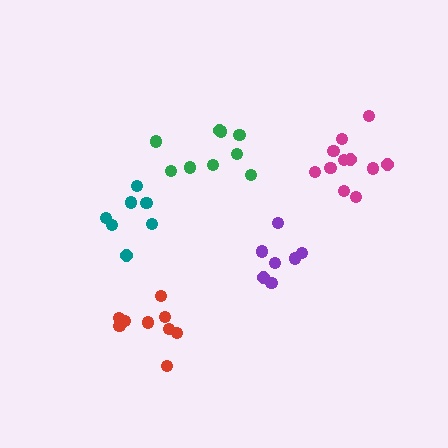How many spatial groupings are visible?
There are 5 spatial groupings.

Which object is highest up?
The green cluster is topmost.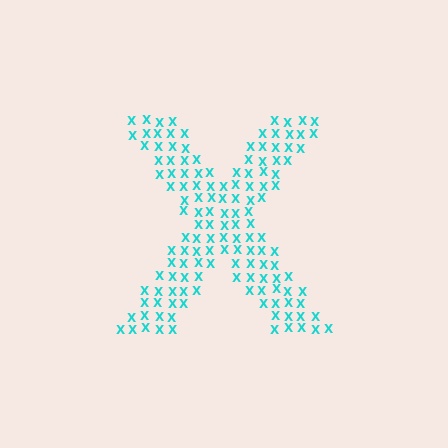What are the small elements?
The small elements are letter X's.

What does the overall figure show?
The overall figure shows the letter X.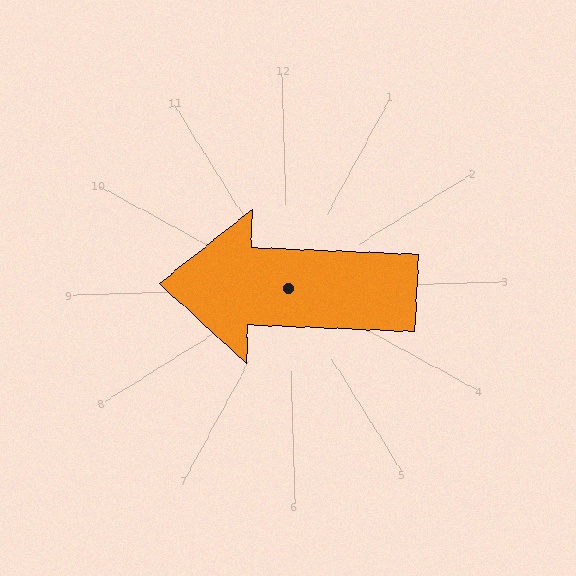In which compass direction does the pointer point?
West.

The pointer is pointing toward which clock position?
Roughly 9 o'clock.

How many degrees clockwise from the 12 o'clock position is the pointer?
Approximately 274 degrees.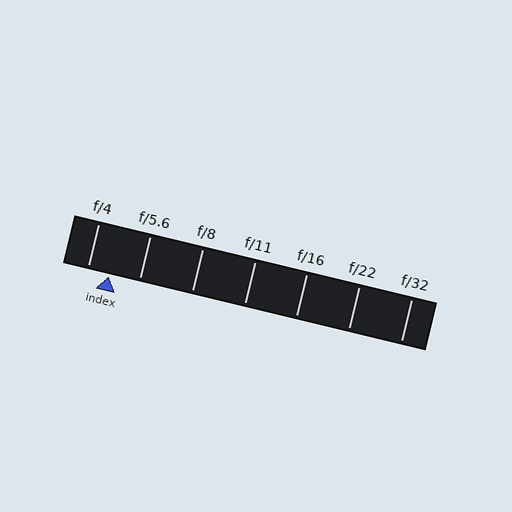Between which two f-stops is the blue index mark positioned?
The index mark is between f/4 and f/5.6.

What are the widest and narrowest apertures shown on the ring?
The widest aperture shown is f/4 and the narrowest is f/32.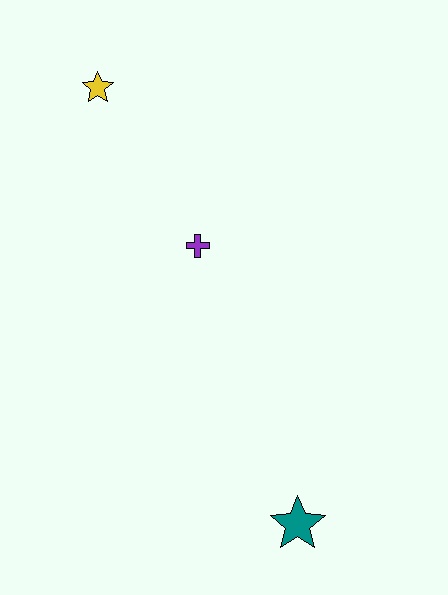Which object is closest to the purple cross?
The yellow star is closest to the purple cross.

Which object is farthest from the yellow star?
The teal star is farthest from the yellow star.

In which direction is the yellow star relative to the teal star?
The yellow star is above the teal star.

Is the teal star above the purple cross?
No